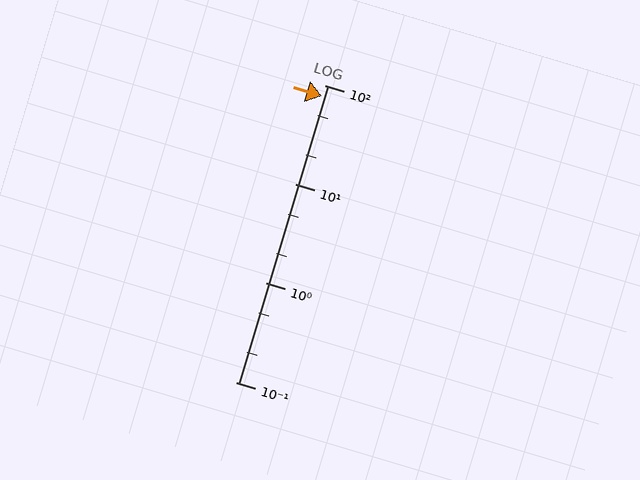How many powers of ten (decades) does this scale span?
The scale spans 3 decades, from 0.1 to 100.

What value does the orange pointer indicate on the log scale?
The pointer indicates approximately 78.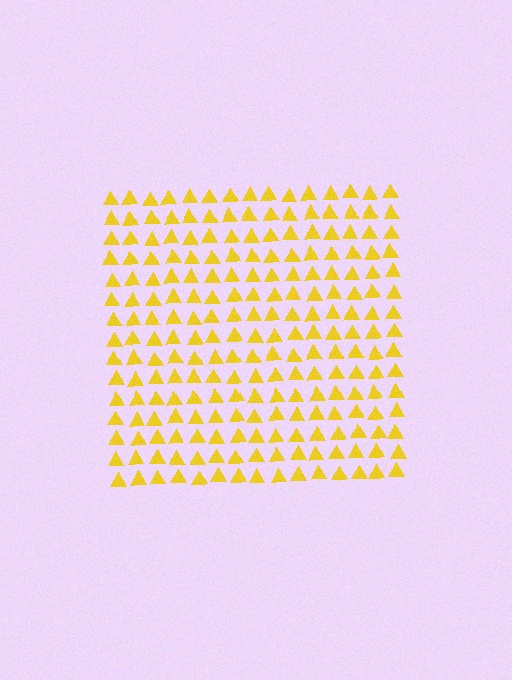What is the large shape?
The large shape is a square.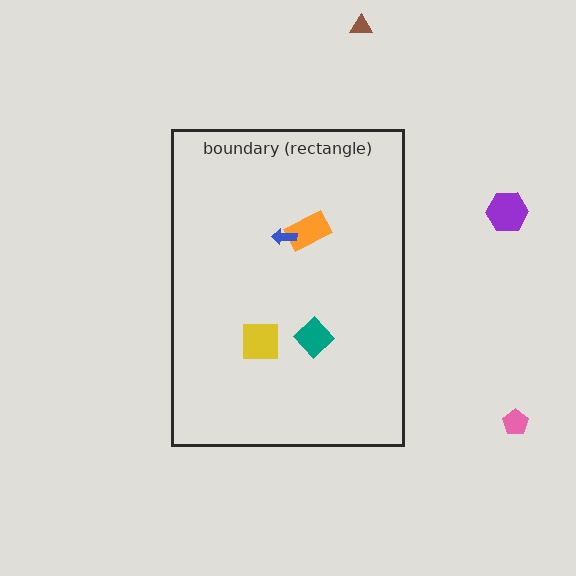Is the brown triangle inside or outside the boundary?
Outside.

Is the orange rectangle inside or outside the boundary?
Inside.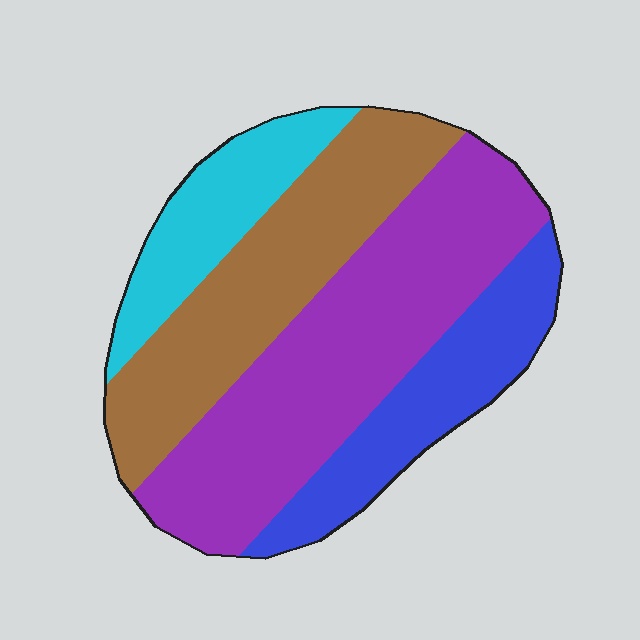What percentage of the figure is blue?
Blue takes up about one fifth (1/5) of the figure.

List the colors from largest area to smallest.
From largest to smallest: purple, brown, blue, cyan.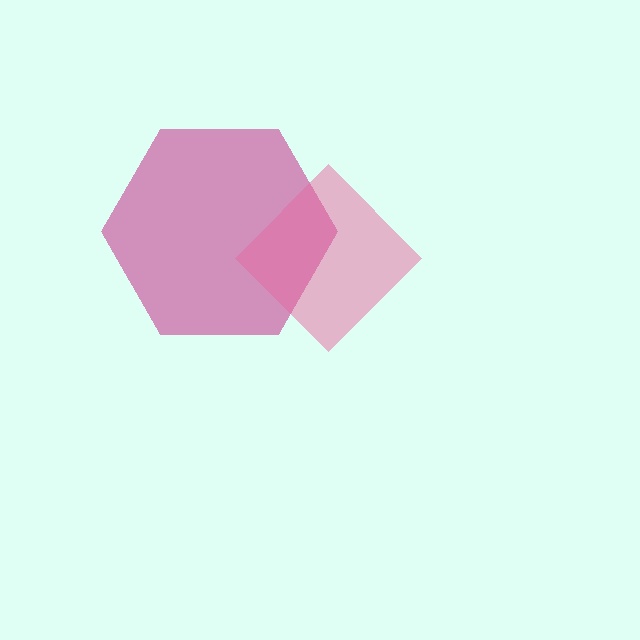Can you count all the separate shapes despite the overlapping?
Yes, there are 2 separate shapes.